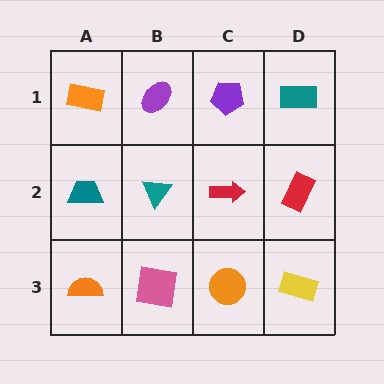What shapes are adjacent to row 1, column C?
A red arrow (row 2, column C), a purple ellipse (row 1, column B), a teal rectangle (row 1, column D).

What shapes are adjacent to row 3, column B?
A teal triangle (row 2, column B), an orange semicircle (row 3, column A), an orange circle (row 3, column C).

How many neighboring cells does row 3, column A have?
2.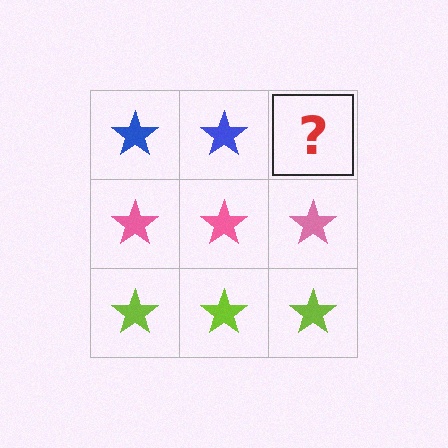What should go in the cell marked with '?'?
The missing cell should contain a blue star.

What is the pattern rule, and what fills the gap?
The rule is that each row has a consistent color. The gap should be filled with a blue star.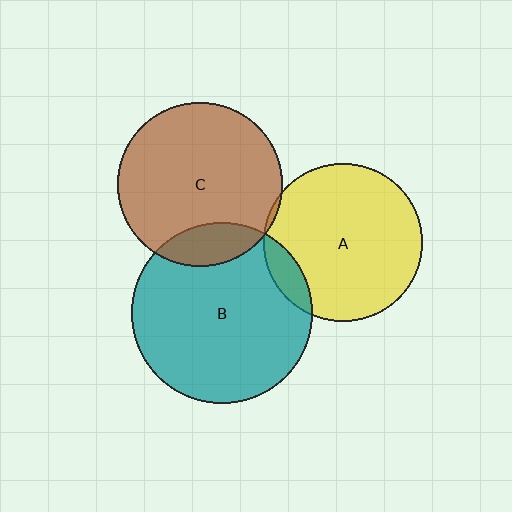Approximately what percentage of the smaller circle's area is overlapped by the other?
Approximately 15%.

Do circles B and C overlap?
Yes.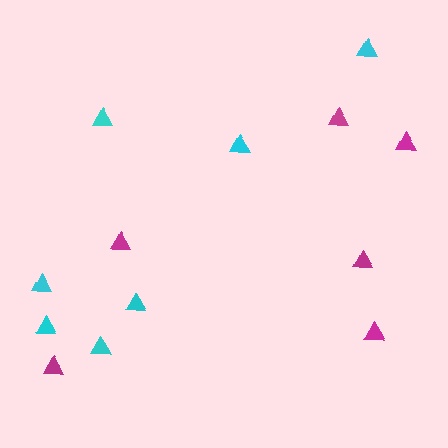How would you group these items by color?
There are 2 groups: one group of magenta triangles (6) and one group of cyan triangles (7).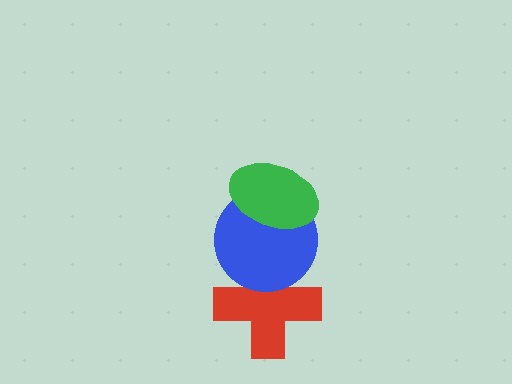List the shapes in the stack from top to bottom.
From top to bottom: the green ellipse, the blue circle, the red cross.